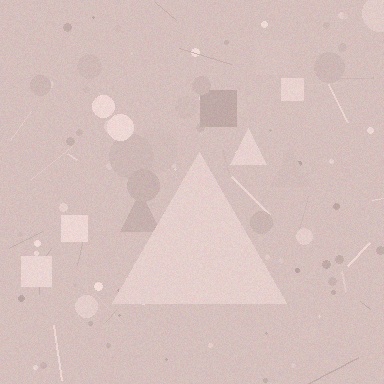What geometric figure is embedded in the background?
A triangle is embedded in the background.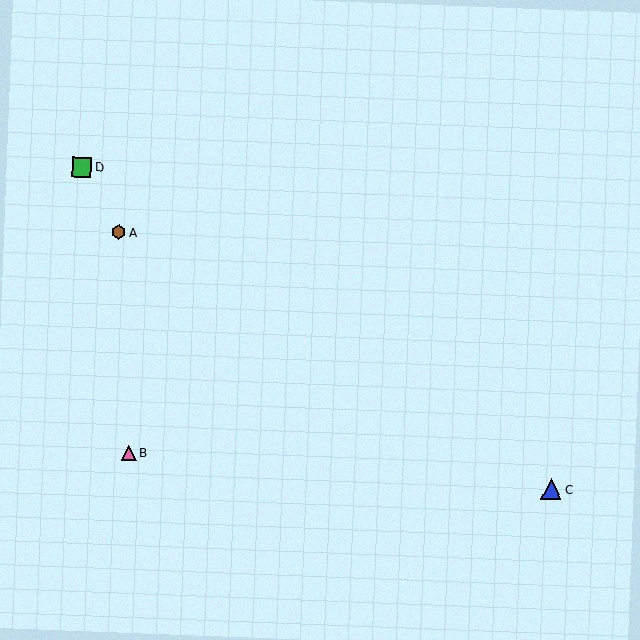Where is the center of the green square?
The center of the green square is at (82, 167).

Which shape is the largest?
The blue triangle (labeled C) is the largest.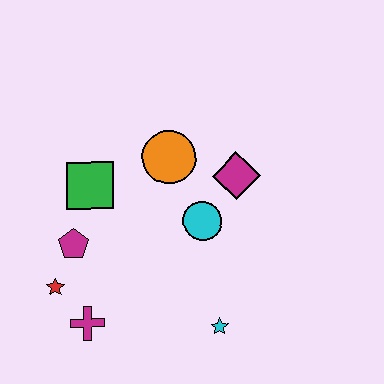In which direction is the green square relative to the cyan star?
The green square is above the cyan star.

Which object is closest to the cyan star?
The cyan circle is closest to the cyan star.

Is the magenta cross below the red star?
Yes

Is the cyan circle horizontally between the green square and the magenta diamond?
Yes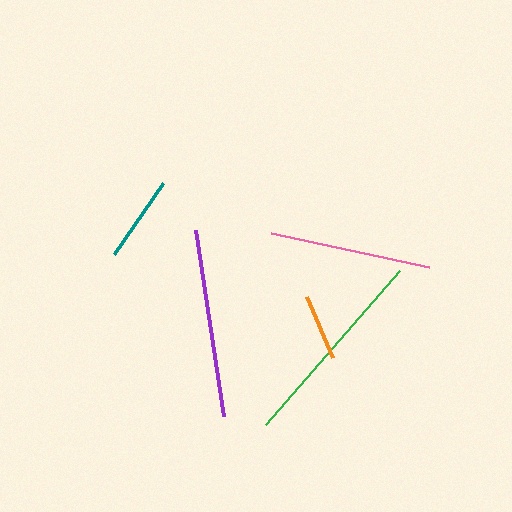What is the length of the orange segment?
The orange segment is approximately 67 pixels long.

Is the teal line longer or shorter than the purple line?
The purple line is longer than the teal line.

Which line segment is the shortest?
The orange line is the shortest at approximately 67 pixels.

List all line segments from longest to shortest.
From longest to shortest: green, purple, pink, teal, orange.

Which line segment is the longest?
The green line is the longest at approximately 204 pixels.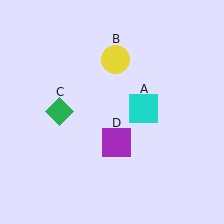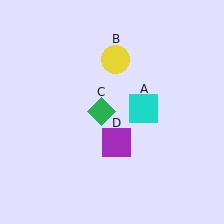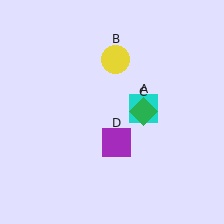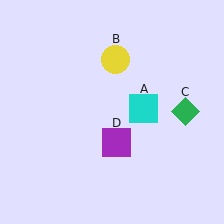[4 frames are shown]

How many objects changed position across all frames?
1 object changed position: green diamond (object C).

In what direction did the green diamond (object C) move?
The green diamond (object C) moved right.